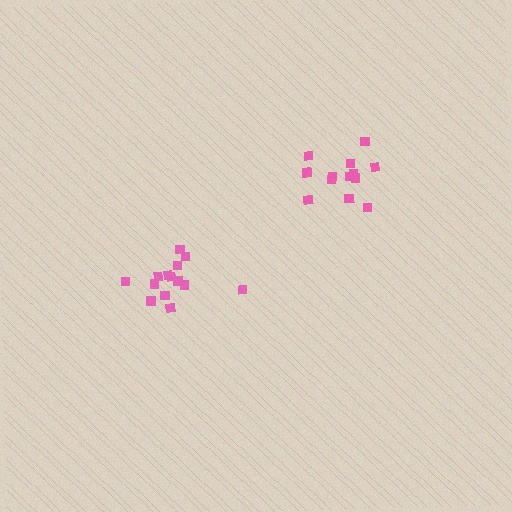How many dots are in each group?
Group 1: 13 dots, Group 2: 14 dots (27 total).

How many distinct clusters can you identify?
There are 2 distinct clusters.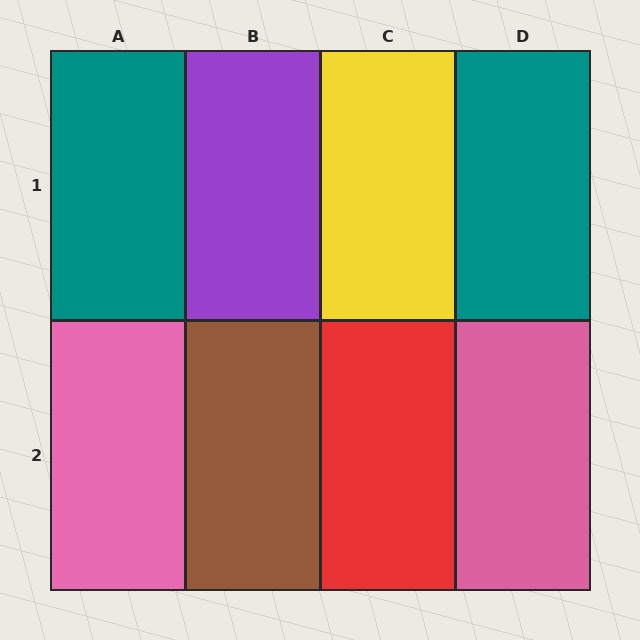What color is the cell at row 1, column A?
Teal.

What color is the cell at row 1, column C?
Yellow.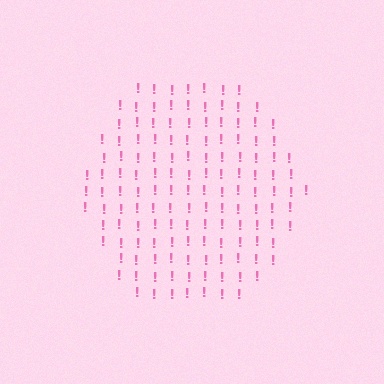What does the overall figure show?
The overall figure shows a hexagon.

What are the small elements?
The small elements are exclamation marks.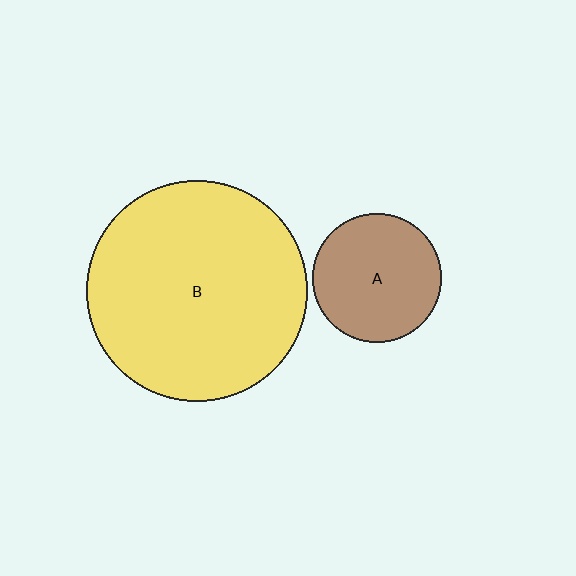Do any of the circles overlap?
No, none of the circles overlap.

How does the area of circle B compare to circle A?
Approximately 2.9 times.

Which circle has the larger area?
Circle B (yellow).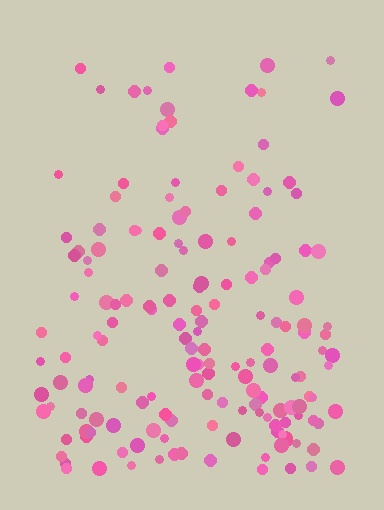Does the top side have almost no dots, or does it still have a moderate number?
Still a moderate number, just noticeably fewer than the bottom.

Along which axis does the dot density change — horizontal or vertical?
Vertical.